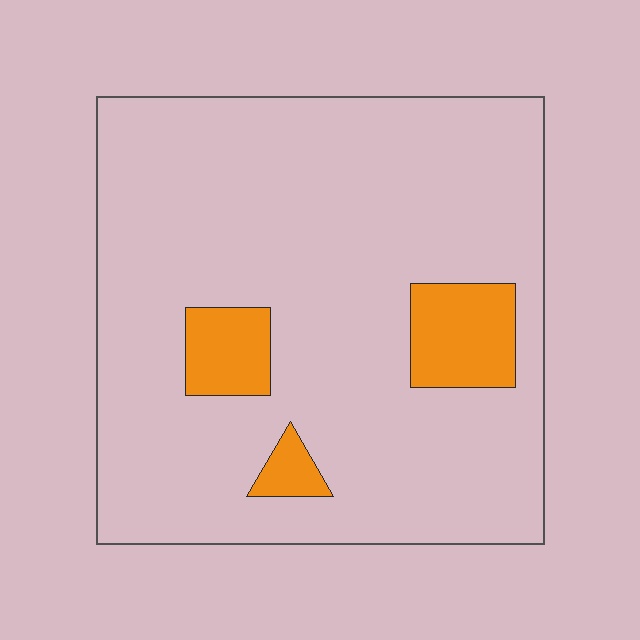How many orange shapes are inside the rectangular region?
3.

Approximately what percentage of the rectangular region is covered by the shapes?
Approximately 10%.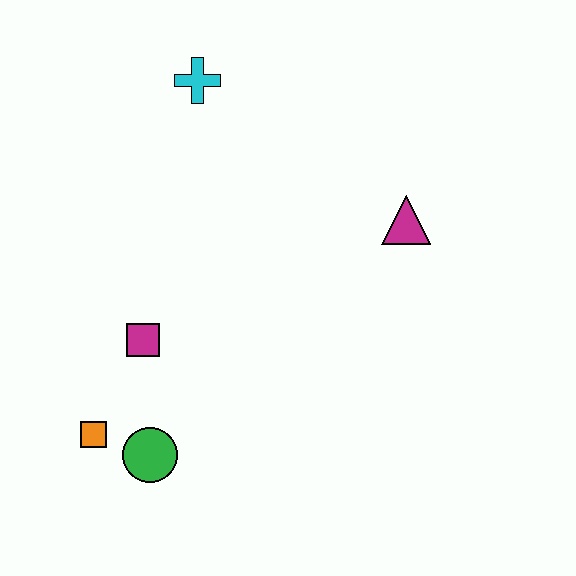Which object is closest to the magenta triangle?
The cyan cross is closest to the magenta triangle.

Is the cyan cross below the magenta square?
No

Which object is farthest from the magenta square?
The magenta triangle is farthest from the magenta square.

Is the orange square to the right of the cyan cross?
No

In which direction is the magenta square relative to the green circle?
The magenta square is above the green circle.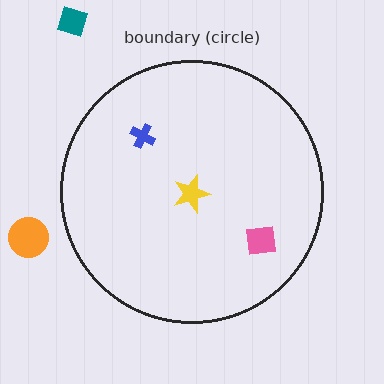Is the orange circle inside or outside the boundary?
Outside.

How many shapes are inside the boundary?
3 inside, 2 outside.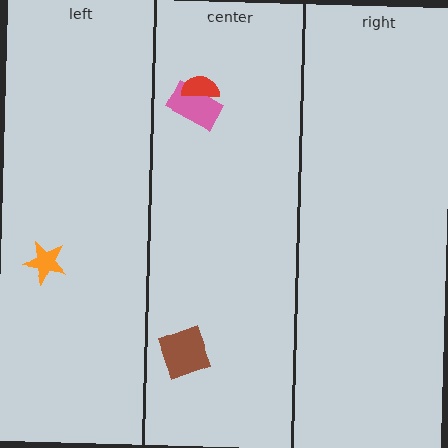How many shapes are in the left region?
1.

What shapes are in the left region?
The orange star.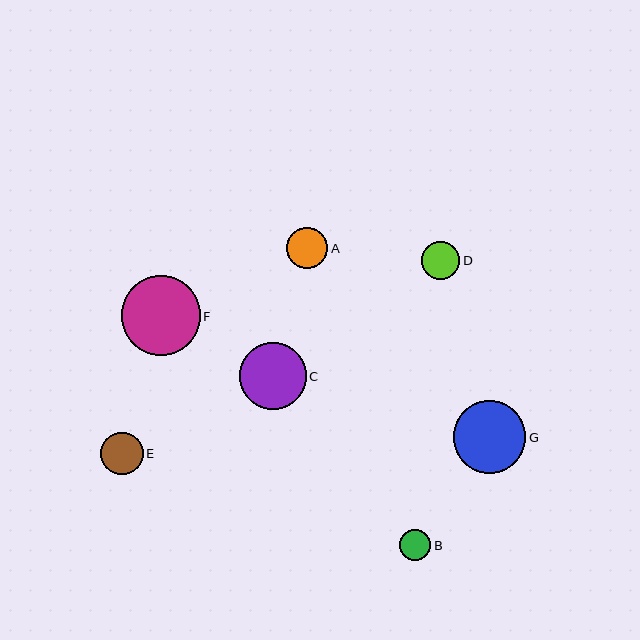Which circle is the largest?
Circle F is the largest with a size of approximately 79 pixels.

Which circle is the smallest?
Circle B is the smallest with a size of approximately 31 pixels.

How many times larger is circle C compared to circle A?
Circle C is approximately 1.6 times the size of circle A.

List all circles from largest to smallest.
From largest to smallest: F, G, C, E, A, D, B.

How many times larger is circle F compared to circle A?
Circle F is approximately 1.9 times the size of circle A.